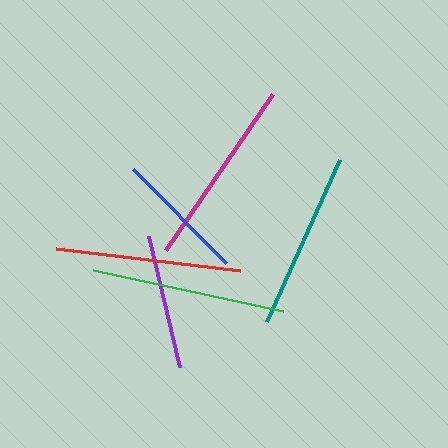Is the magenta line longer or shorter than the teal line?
The magenta line is longer than the teal line.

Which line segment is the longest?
The green line is the longest at approximately 195 pixels.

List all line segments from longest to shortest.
From longest to shortest: green, magenta, red, teal, purple, blue.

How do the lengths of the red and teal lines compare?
The red and teal lines are approximately the same length.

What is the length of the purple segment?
The purple segment is approximately 134 pixels long.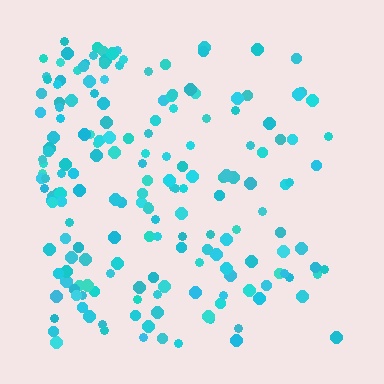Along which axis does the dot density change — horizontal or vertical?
Horizontal.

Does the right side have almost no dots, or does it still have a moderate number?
Still a moderate number, just noticeably fewer than the left.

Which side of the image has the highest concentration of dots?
The left.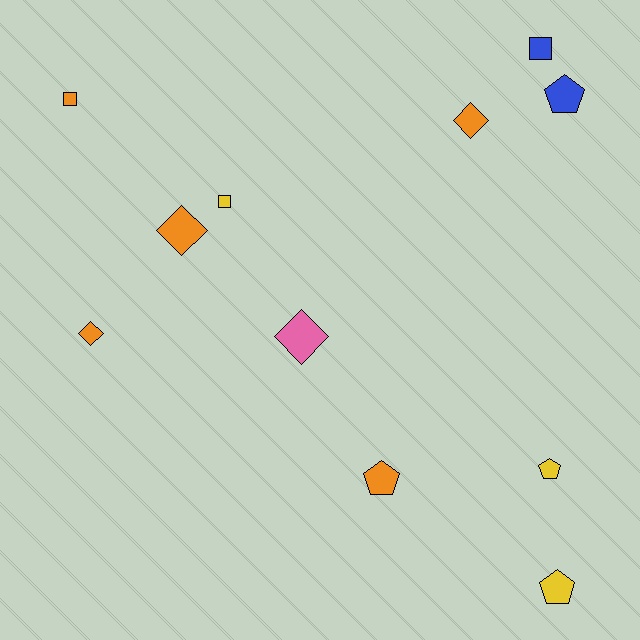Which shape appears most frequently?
Diamond, with 4 objects.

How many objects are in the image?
There are 11 objects.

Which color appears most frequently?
Orange, with 5 objects.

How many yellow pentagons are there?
There are 2 yellow pentagons.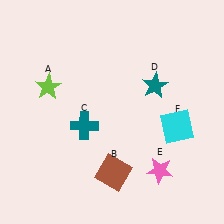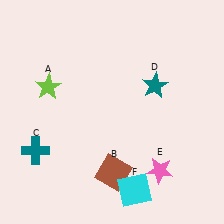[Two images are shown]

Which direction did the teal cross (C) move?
The teal cross (C) moved left.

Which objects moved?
The objects that moved are: the teal cross (C), the cyan square (F).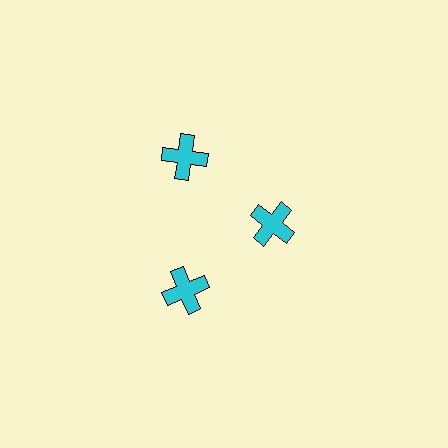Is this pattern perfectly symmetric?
No. The 3 cyan crosses are arranged in a ring, but one element near the 3 o'clock position is pulled inward toward the center, breaking the 3-fold rotational symmetry.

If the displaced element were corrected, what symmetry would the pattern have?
It would have 3-fold rotational symmetry — the pattern would map onto itself every 120 degrees.